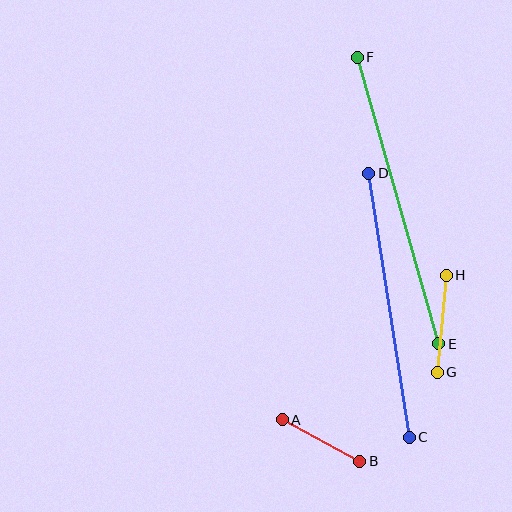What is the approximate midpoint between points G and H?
The midpoint is at approximately (442, 324) pixels.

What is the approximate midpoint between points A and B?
The midpoint is at approximately (321, 441) pixels.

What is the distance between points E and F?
The distance is approximately 298 pixels.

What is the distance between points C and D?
The distance is approximately 267 pixels.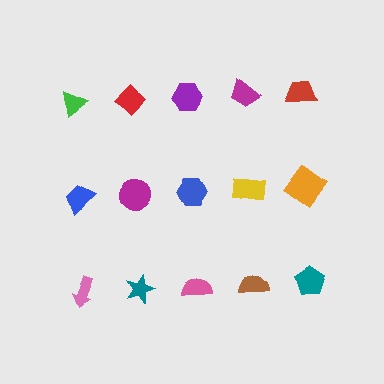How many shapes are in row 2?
5 shapes.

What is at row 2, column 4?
A yellow rectangle.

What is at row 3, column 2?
A teal star.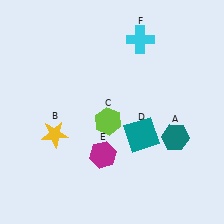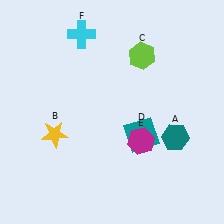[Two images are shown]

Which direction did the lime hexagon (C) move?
The lime hexagon (C) moved up.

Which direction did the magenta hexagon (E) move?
The magenta hexagon (E) moved right.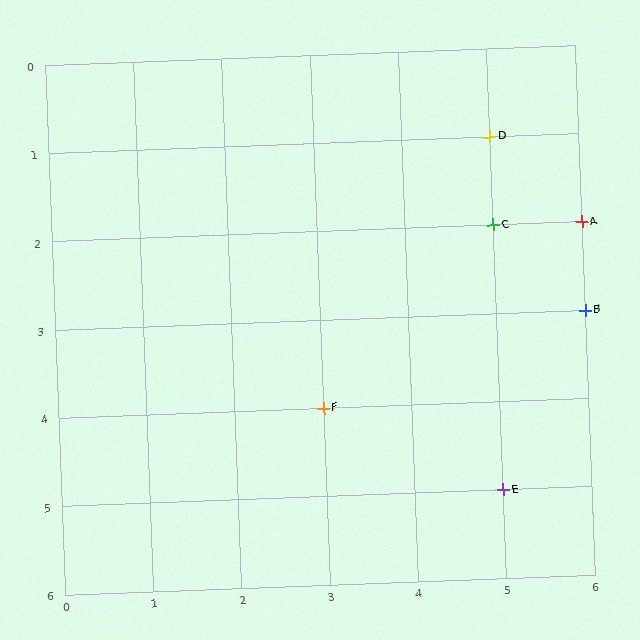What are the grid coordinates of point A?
Point A is at grid coordinates (6, 2).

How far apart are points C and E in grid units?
Points C and E are 3 rows apart.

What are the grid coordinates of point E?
Point E is at grid coordinates (5, 5).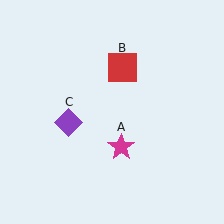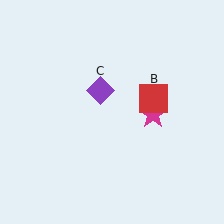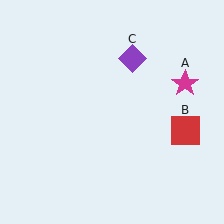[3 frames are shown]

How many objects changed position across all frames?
3 objects changed position: magenta star (object A), red square (object B), purple diamond (object C).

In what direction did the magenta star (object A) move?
The magenta star (object A) moved up and to the right.